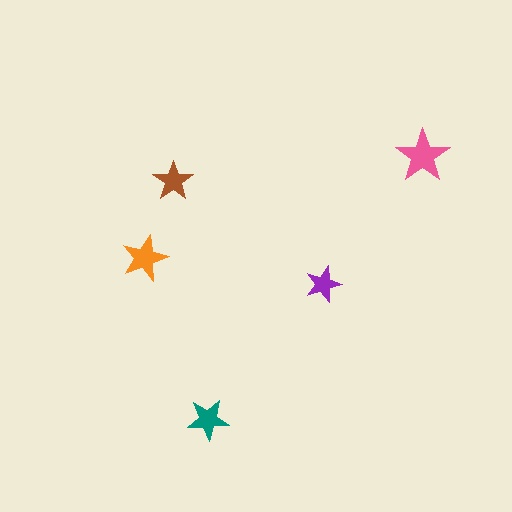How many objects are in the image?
There are 5 objects in the image.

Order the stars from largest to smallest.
the pink one, the orange one, the teal one, the brown one, the purple one.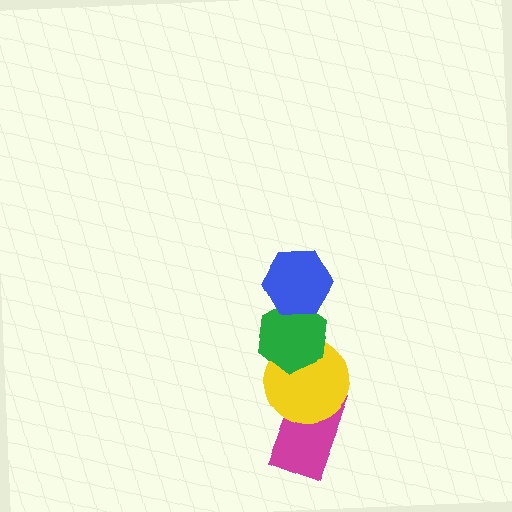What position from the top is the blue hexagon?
The blue hexagon is 1st from the top.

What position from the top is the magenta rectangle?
The magenta rectangle is 4th from the top.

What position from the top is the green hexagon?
The green hexagon is 2nd from the top.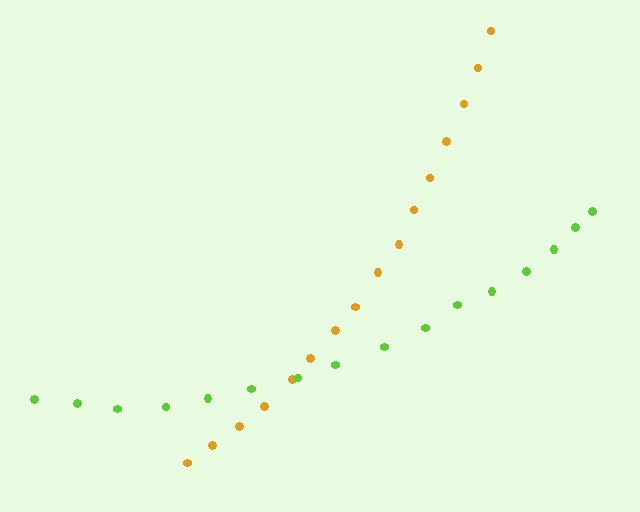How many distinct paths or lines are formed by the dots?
There are 2 distinct paths.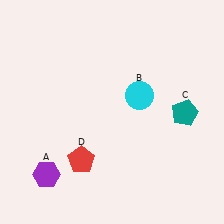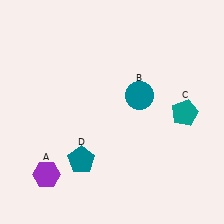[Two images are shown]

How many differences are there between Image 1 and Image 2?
There are 2 differences between the two images.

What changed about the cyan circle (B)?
In Image 1, B is cyan. In Image 2, it changed to teal.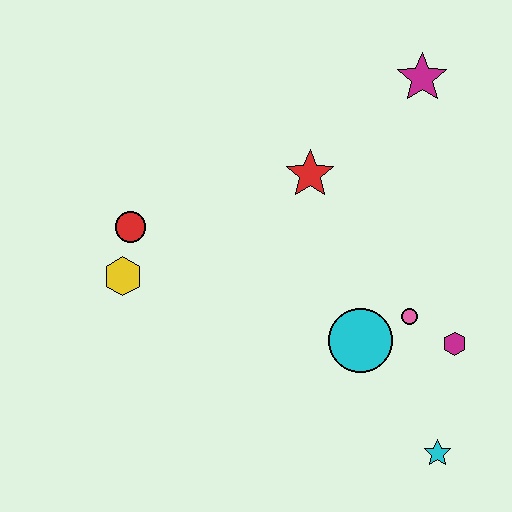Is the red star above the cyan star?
Yes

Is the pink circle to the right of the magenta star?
No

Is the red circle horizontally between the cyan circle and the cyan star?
No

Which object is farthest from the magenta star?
The cyan star is farthest from the magenta star.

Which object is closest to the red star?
The magenta star is closest to the red star.